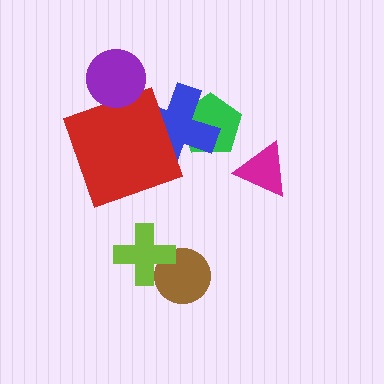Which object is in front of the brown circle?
The lime cross is in front of the brown circle.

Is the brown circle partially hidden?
Yes, it is partially covered by another shape.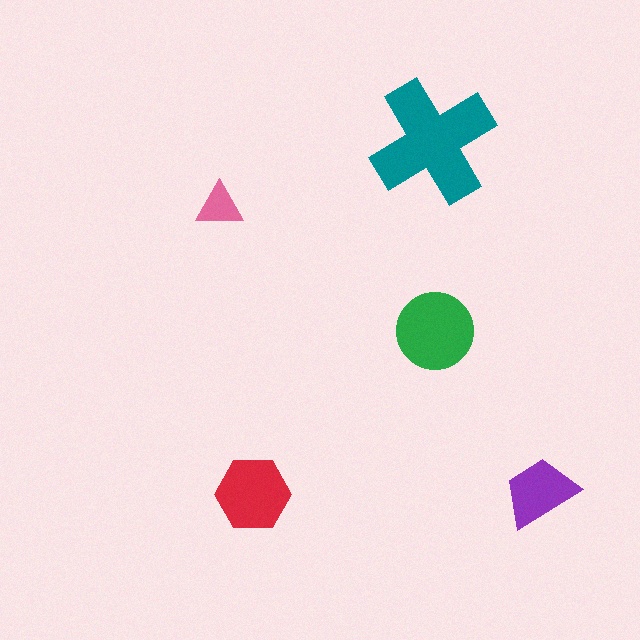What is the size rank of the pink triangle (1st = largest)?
5th.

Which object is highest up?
The teal cross is topmost.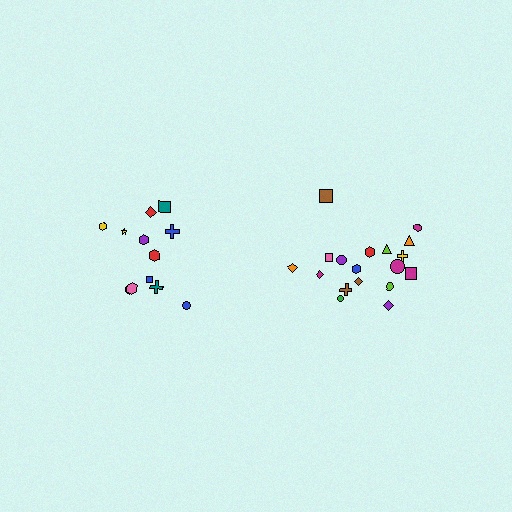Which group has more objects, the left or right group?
The right group.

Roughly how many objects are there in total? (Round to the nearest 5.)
Roughly 30 objects in total.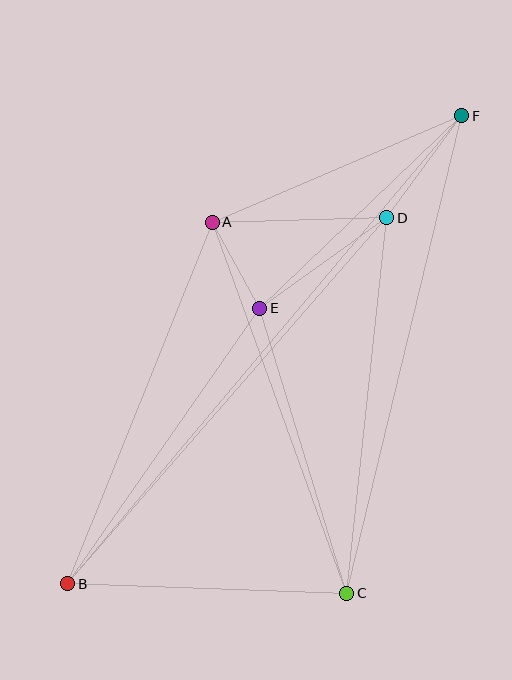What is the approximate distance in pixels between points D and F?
The distance between D and F is approximately 126 pixels.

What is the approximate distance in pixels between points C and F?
The distance between C and F is approximately 491 pixels.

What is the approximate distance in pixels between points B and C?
The distance between B and C is approximately 279 pixels.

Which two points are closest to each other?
Points A and E are closest to each other.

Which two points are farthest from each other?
Points B and F are farthest from each other.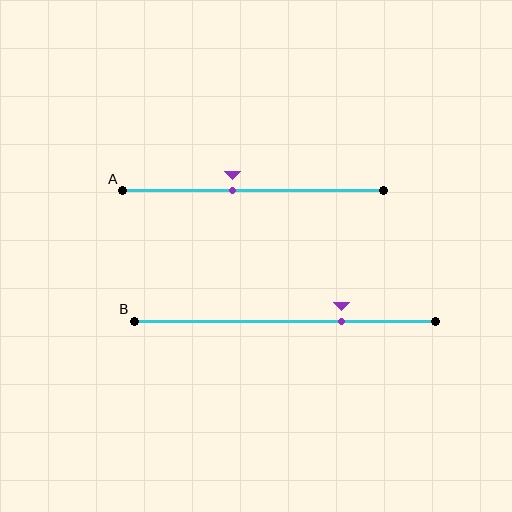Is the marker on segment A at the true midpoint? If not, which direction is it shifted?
No, the marker on segment A is shifted to the left by about 8% of the segment length.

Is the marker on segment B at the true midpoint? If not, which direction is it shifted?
No, the marker on segment B is shifted to the right by about 19% of the segment length.